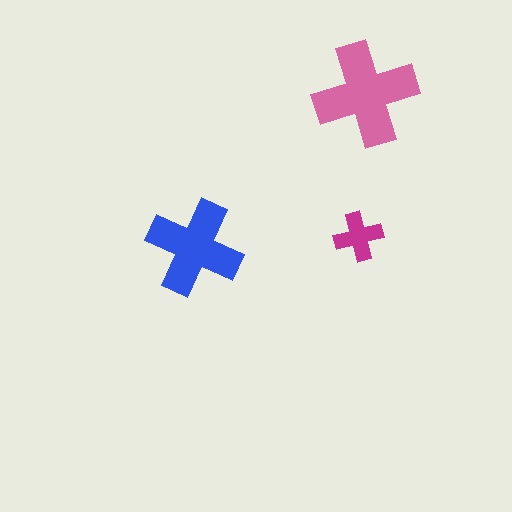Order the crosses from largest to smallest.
the pink one, the blue one, the magenta one.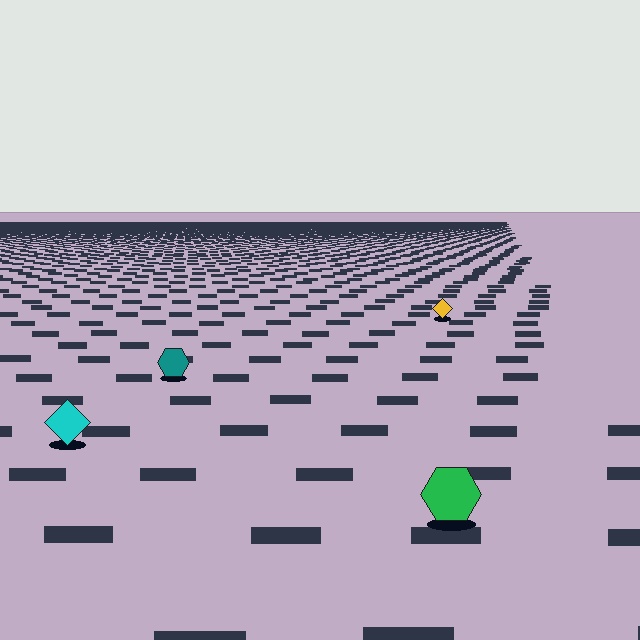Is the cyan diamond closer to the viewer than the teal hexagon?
Yes. The cyan diamond is closer — you can tell from the texture gradient: the ground texture is coarser near it.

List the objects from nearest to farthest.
From nearest to farthest: the green hexagon, the cyan diamond, the teal hexagon, the yellow diamond.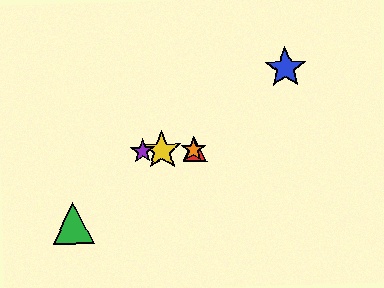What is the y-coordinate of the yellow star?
The yellow star is at y≈151.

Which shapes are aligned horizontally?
The red triangle, the yellow star, the purple star, the orange star are aligned horizontally.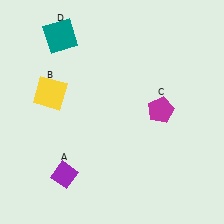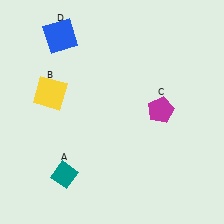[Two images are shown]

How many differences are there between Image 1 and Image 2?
There are 2 differences between the two images.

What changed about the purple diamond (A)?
In Image 1, A is purple. In Image 2, it changed to teal.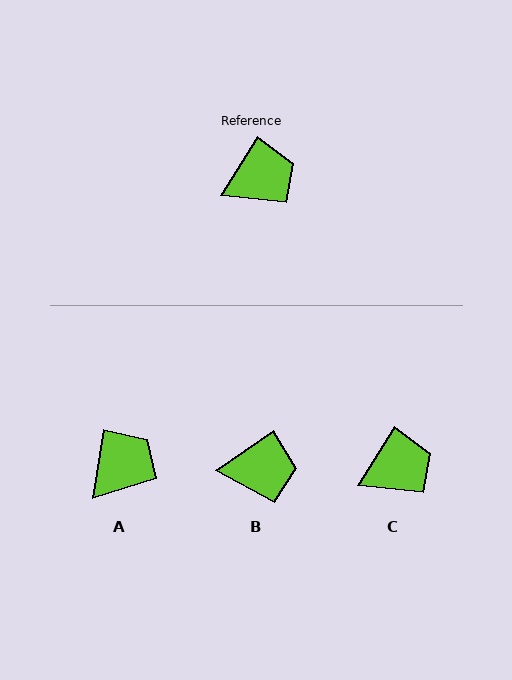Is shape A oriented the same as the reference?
No, it is off by about 23 degrees.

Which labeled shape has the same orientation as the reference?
C.